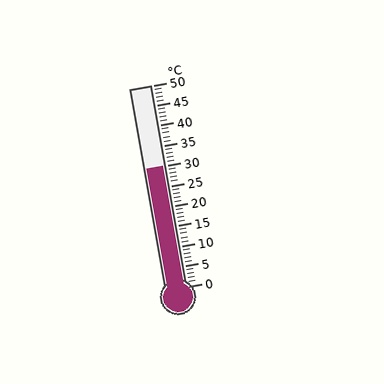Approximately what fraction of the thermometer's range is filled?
The thermometer is filled to approximately 60% of its range.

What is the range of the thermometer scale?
The thermometer scale ranges from 0°C to 50°C.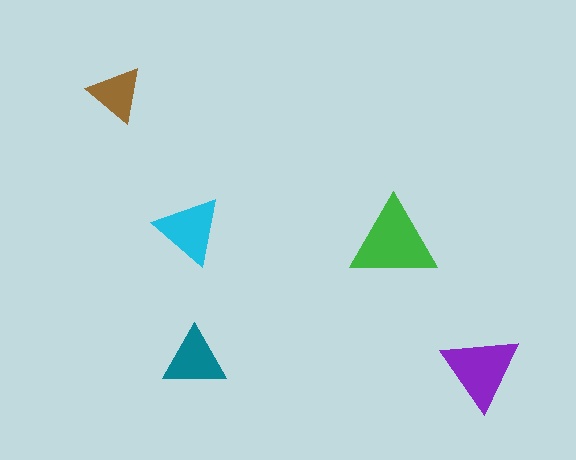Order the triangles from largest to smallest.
the green one, the purple one, the cyan one, the teal one, the brown one.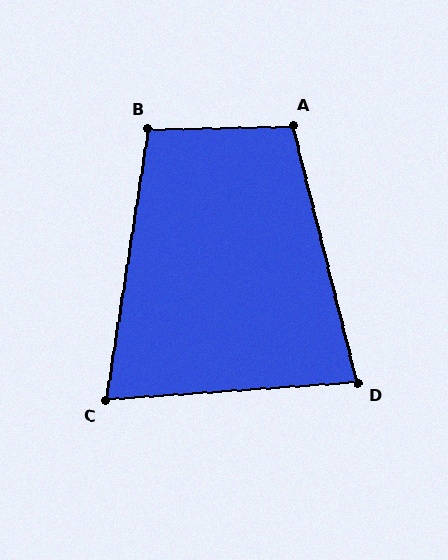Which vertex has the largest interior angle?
A, at approximately 103 degrees.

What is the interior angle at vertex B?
Approximately 100 degrees (obtuse).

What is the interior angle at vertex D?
Approximately 80 degrees (acute).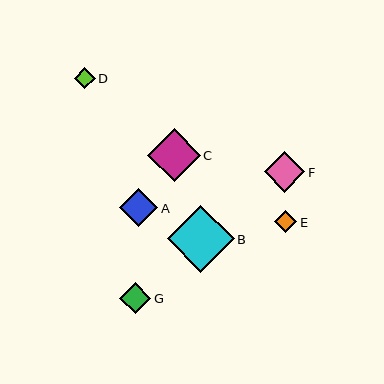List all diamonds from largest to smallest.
From largest to smallest: B, C, F, A, G, E, D.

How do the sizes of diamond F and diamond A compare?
Diamond F and diamond A are approximately the same size.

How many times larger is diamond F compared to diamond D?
Diamond F is approximately 1.9 times the size of diamond D.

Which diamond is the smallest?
Diamond D is the smallest with a size of approximately 21 pixels.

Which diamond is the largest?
Diamond B is the largest with a size of approximately 67 pixels.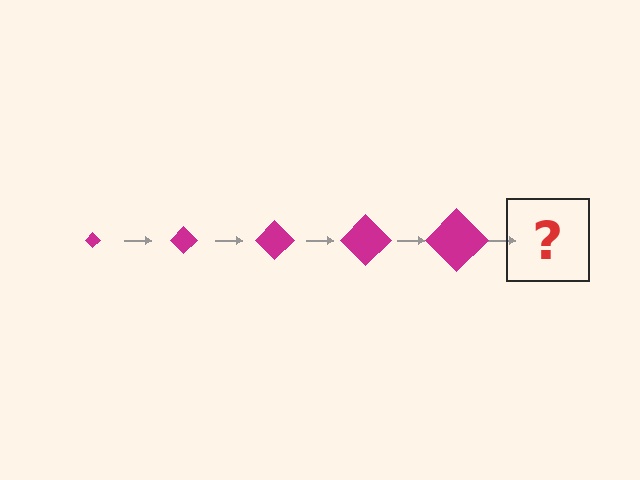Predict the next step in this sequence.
The next step is a magenta diamond, larger than the previous one.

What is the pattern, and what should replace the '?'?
The pattern is that the diamond gets progressively larger each step. The '?' should be a magenta diamond, larger than the previous one.